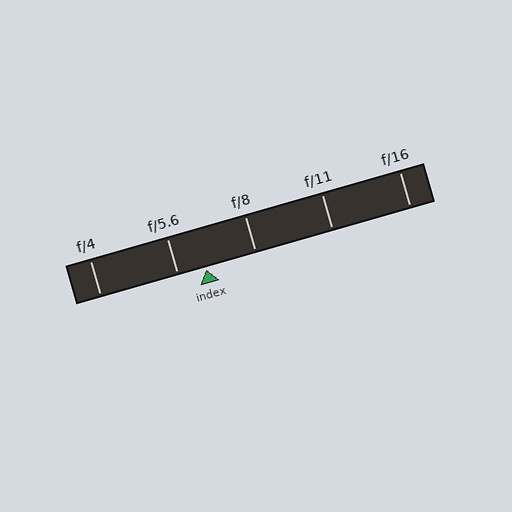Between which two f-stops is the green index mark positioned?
The index mark is between f/5.6 and f/8.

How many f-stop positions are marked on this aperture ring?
There are 5 f-stop positions marked.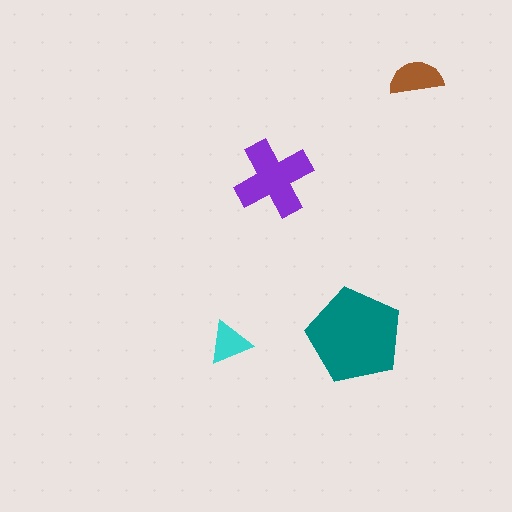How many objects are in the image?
There are 4 objects in the image.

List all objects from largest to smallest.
The teal pentagon, the purple cross, the brown semicircle, the cyan triangle.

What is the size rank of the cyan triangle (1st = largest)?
4th.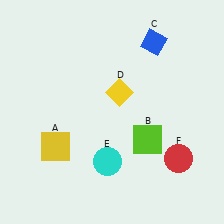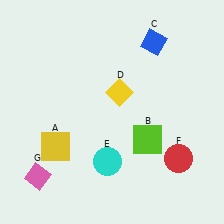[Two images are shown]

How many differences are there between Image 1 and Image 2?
There is 1 difference between the two images.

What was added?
A pink diamond (G) was added in Image 2.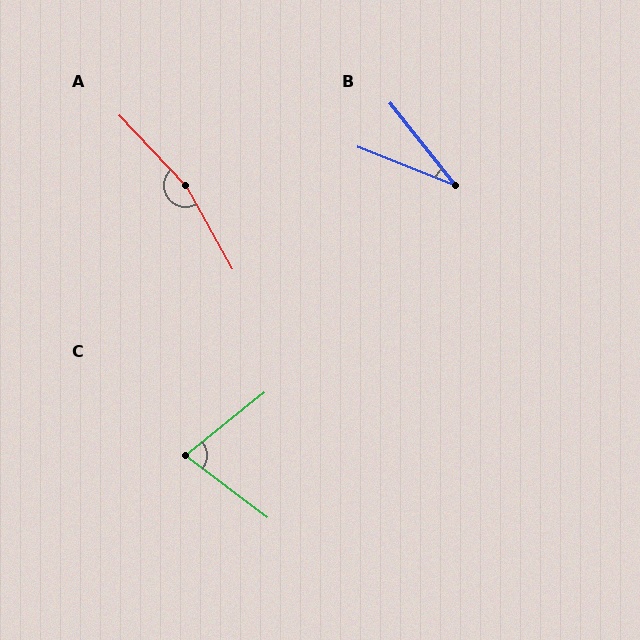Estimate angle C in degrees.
Approximately 76 degrees.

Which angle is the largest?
A, at approximately 166 degrees.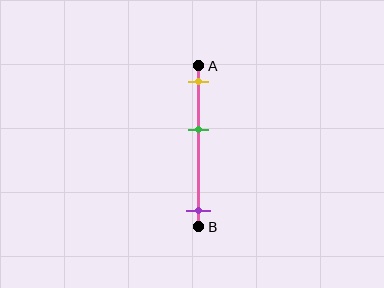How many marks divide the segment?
There are 3 marks dividing the segment.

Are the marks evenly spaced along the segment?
No, the marks are not evenly spaced.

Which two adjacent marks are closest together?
The yellow and green marks are the closest adjacent pair.